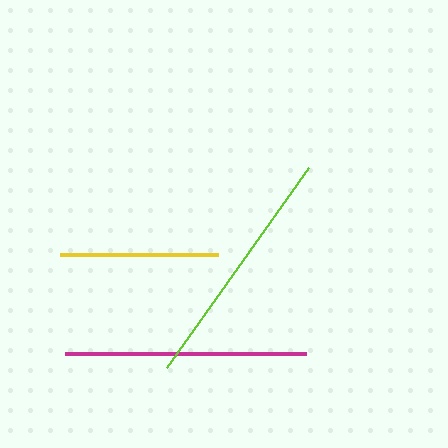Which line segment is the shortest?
The yellow line is the shortest at approximately 159 pixels.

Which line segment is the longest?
The lime line is the longest at approximately 245 pixels.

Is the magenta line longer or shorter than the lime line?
The lime line is longer than the magenta line.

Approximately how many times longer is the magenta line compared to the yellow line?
The magenta line is approximately 1.5 times the length of the yellow line.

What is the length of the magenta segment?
The magenta segment is approximately 241 pixels long.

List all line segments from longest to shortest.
From longest to shortest: lime, magenta, yellow.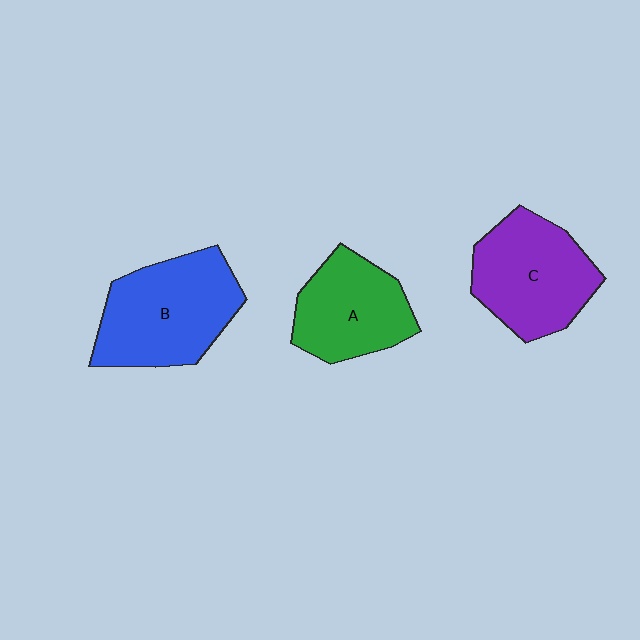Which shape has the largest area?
Shape B (blue).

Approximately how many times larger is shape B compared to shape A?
Approximately 1.3 times.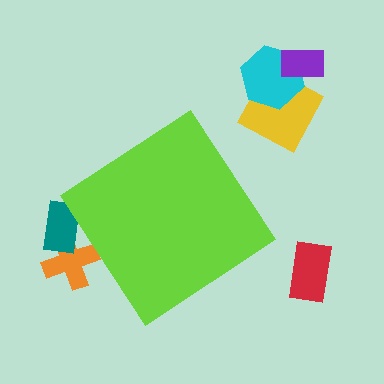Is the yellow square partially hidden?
No, the yellow square is fully visible.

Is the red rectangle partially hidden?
No, the red rectangle is fully visible.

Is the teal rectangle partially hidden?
Yes, the teal rectangle is partially hidden behind the lime diamond.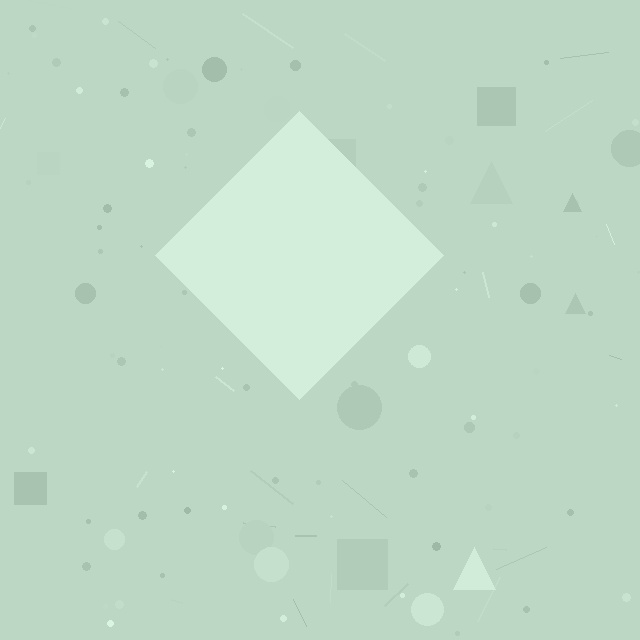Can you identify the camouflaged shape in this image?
The camouflaged shape is a diamond.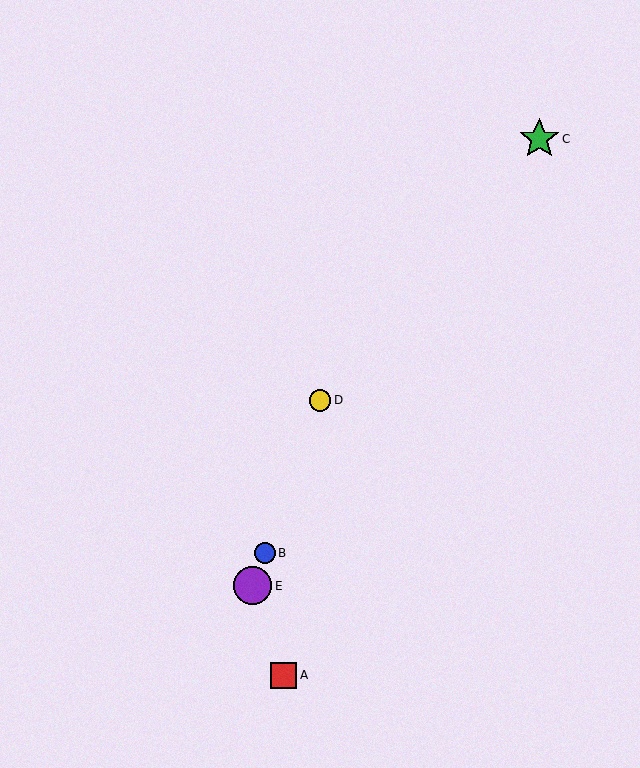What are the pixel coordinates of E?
Object E is at (253, 586).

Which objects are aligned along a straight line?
Objects B, D, E are aligned along a straight line.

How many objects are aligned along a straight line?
3 objects (B, D, E) are aligned along a straight line.